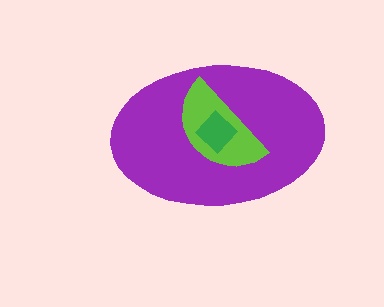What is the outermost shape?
The purple ellipse.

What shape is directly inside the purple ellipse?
The lime semicircle.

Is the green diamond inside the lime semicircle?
Yes.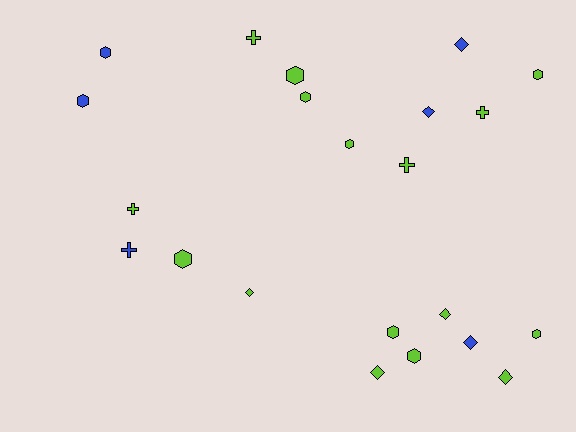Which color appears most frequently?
Lime, with 16 objects.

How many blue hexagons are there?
There are 2 blue hexagons.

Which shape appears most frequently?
Hexagon, with 10 objects.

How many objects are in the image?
There are 22 objects.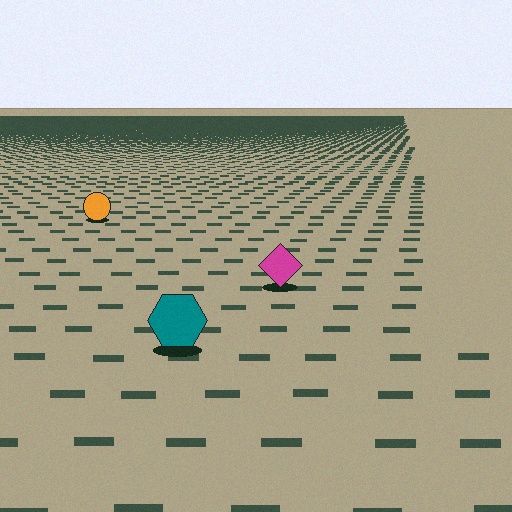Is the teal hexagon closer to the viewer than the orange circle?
Yes. The teal hexagon is closer — you can tell from the texture gradient: the ground texture is coarser near it.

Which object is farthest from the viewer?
The orange circle is farthest from the viewer. It appears smaller and the ground texture around it is denser.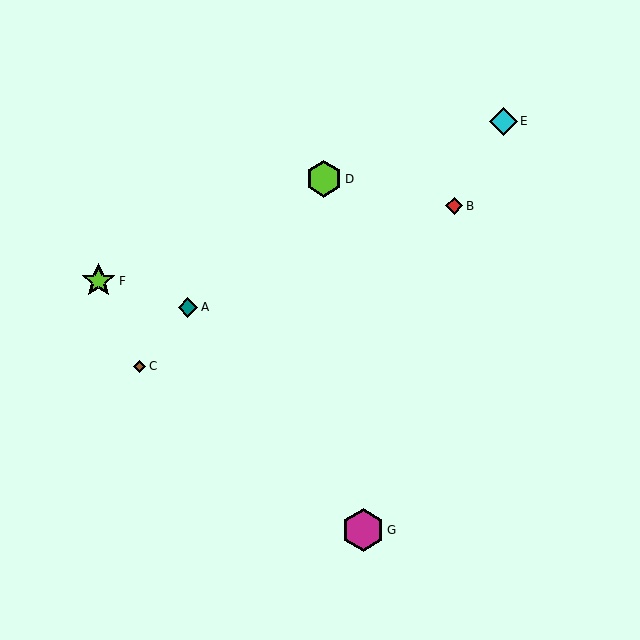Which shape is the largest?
The magenta hexagon (labeled G) is the largest.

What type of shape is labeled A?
Shape A is a teal diamond.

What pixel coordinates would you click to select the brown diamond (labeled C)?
Click at (140, 366) to select the brown diamond C.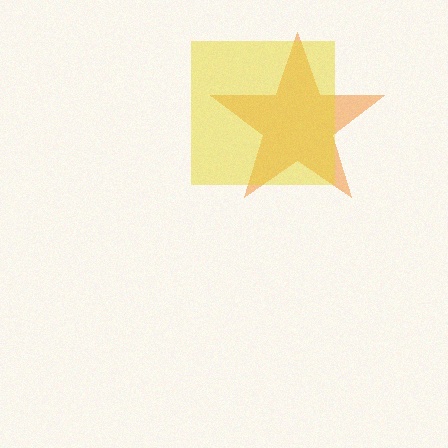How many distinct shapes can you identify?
There are 2 distinct shapes: an orange star, a yellow square.